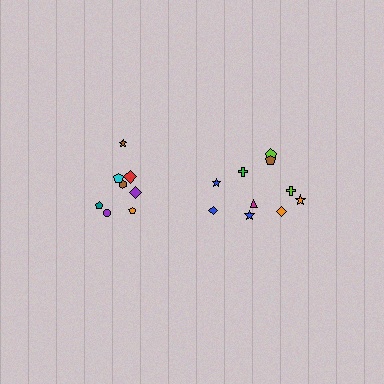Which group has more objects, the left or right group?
The right group.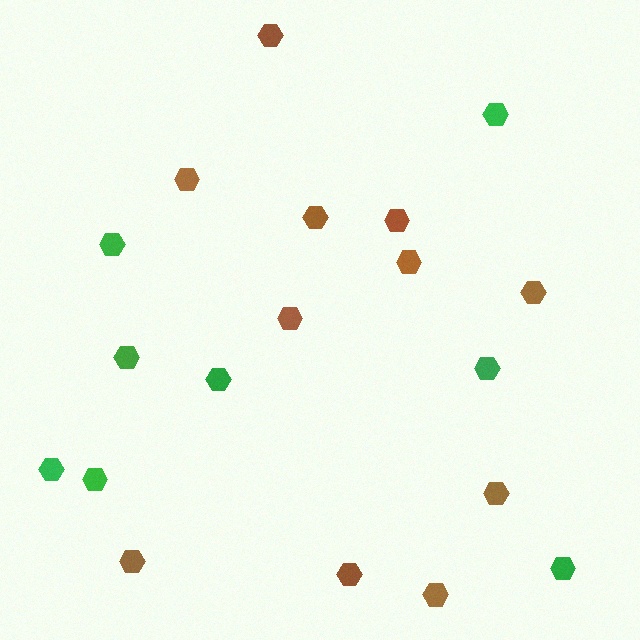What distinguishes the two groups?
There are 2 groups: one group of brown hexagons (11) and one group of green hexagons (8).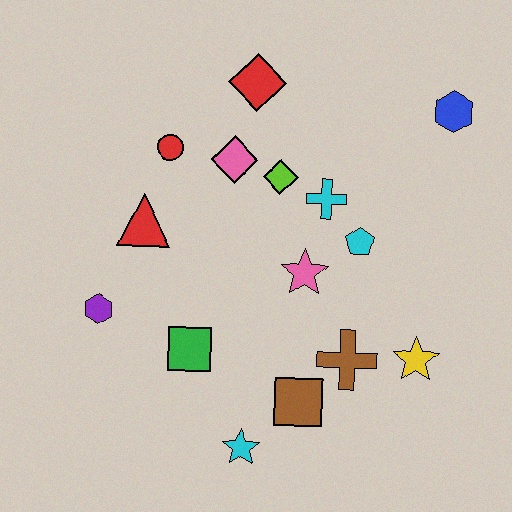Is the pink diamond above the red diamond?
No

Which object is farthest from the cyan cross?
The cyan star is farthest from the cyan cross.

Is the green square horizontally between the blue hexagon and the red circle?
Yes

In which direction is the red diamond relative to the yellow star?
The red diamond is above the yellow star.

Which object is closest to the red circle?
The pink diamond is closest to the red circle.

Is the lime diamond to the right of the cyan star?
Yes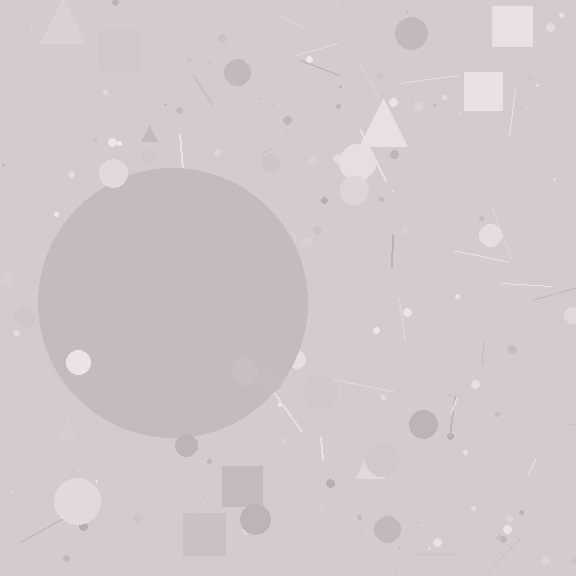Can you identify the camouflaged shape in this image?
The camouflaged shape is a circle.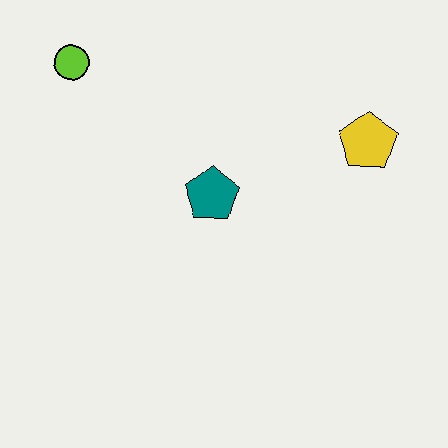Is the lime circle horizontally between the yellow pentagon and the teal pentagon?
No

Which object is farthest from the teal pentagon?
The lime circle is farthest from the teal pentagon.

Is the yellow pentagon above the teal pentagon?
Yes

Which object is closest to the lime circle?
The teal pentagon is closest to the lime circle.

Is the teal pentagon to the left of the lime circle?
No